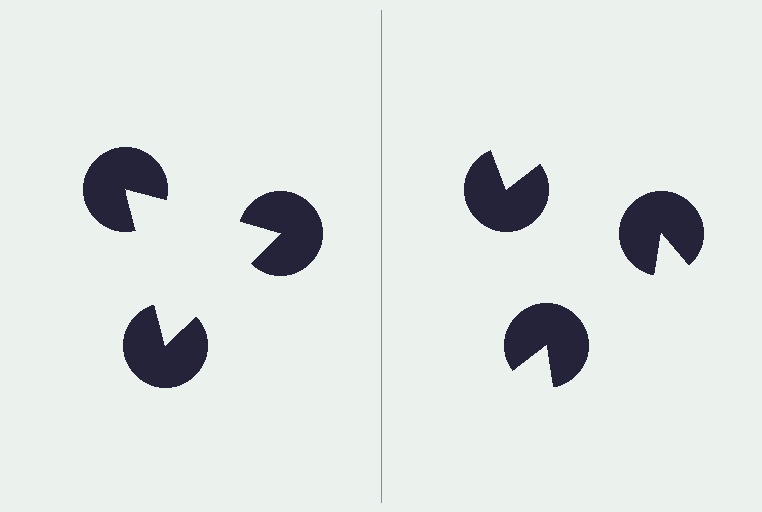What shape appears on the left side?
An illusory triangle.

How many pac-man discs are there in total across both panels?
6 — 3 on each side.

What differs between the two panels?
The pac-man discs are positioned identically on both sides; only the wedge orientations differ. On the left they align to a triangle; on the right they are misaligned.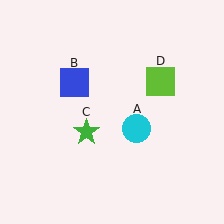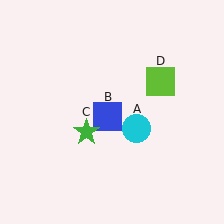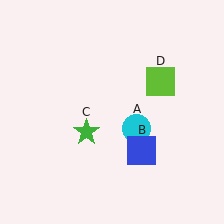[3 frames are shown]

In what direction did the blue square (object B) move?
The blue square (object B) moved down and to the right.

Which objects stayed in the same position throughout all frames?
Cyan circle (object A) and green star (object C) and lime square (object D) remained stationary.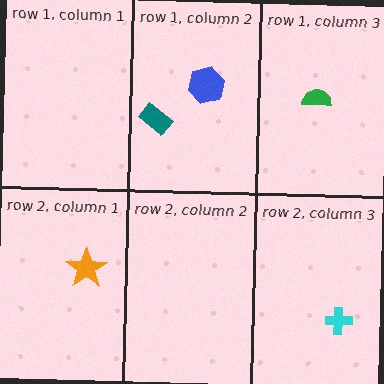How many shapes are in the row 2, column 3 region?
1.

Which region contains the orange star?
The row 2, column 1 region.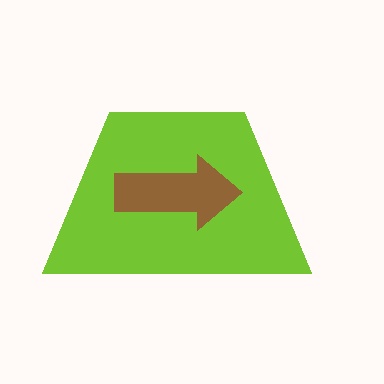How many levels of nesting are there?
2.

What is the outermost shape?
The lime trapezoid.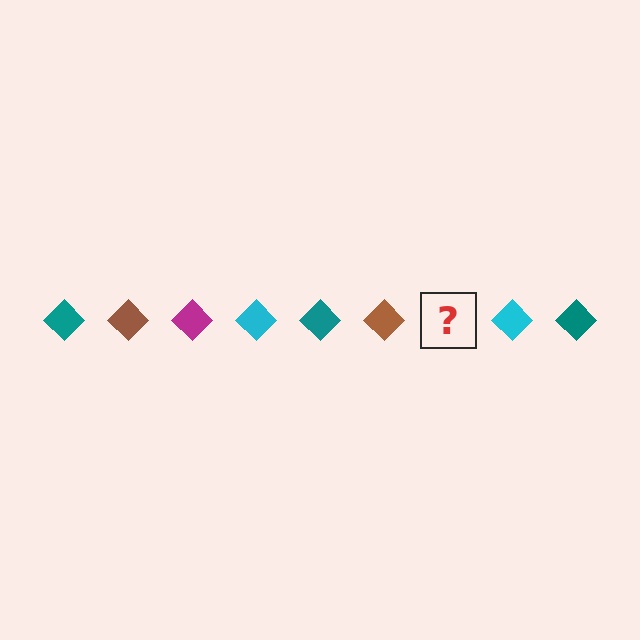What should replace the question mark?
The question mark should be replaced with a magenta diamond.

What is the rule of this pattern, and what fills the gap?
The rule is that the pattern cycles through teal, brown, magenta, cyan diamonds. The gap should be filled with a magenta diamond.